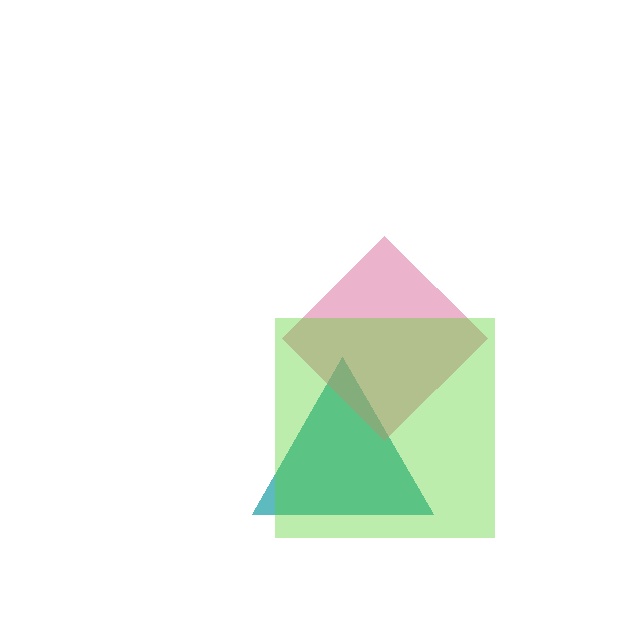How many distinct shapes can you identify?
There are 3 distinct shapes: a teal triangle, a pink diamond, a lime square.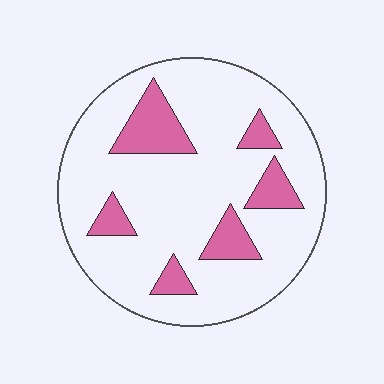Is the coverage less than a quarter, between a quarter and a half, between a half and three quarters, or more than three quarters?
Less than a quarter.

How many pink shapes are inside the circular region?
6.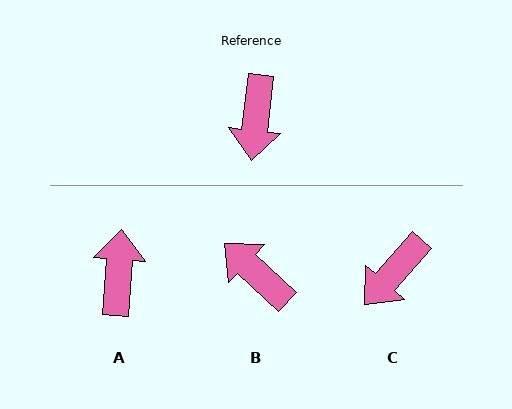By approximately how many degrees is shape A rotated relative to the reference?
Approximately 177 degrees clockwise.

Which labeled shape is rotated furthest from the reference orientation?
A, about 177 degrees away.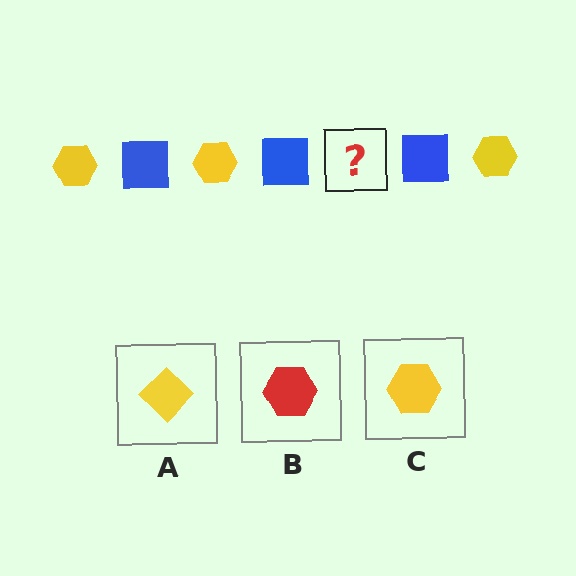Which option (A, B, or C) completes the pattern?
C.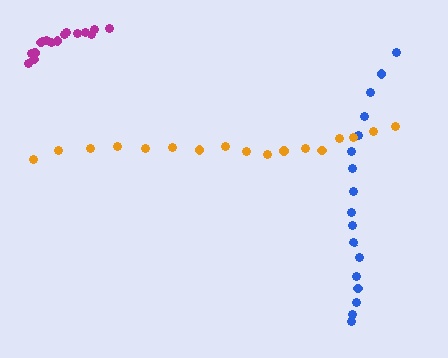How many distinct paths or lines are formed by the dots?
There are 3 distinct paths.